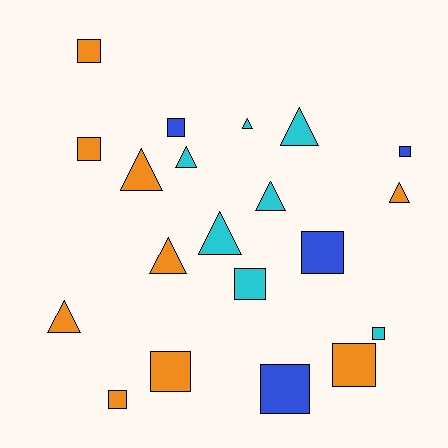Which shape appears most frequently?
Square, with 11 objects.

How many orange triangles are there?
There are 4 orange triangles.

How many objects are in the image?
There are 20 objects.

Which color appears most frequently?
Orange, with 9 objects.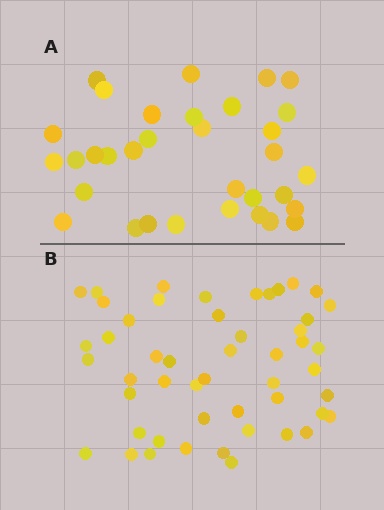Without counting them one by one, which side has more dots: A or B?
Region B (the bottom region) has more dots.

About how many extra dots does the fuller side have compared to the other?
Region B has approximately 15 more dots than region A.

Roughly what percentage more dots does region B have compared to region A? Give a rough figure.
About 50% more.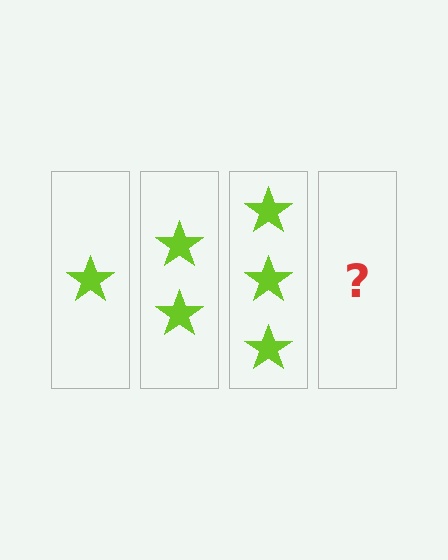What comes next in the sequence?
The next element should be 4 stars.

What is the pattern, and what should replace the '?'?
The pattern is that each step adds one more star. The '?' should be 4 stars.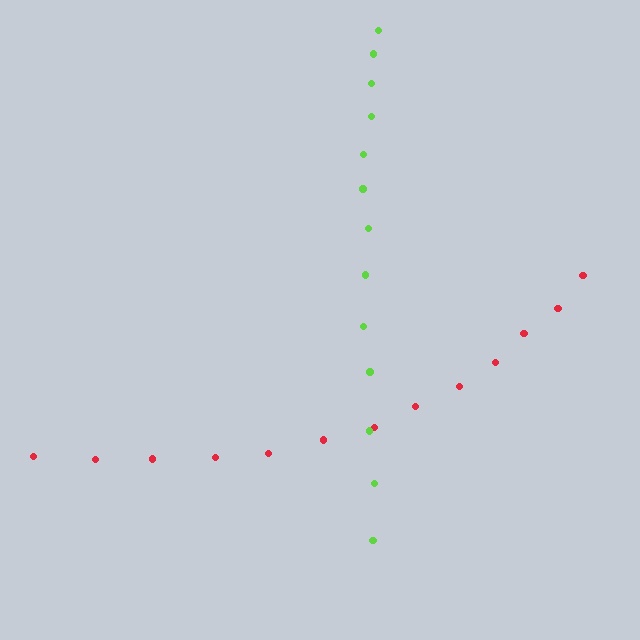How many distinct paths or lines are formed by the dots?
There are 2 distinct paths.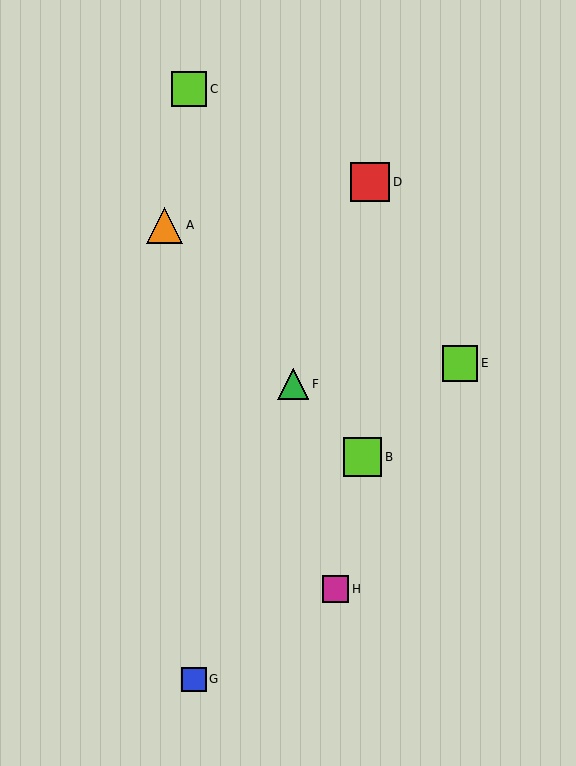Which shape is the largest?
The red square (labeled D) is the largest.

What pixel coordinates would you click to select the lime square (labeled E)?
Click at (460, 363) to select the lime square E.